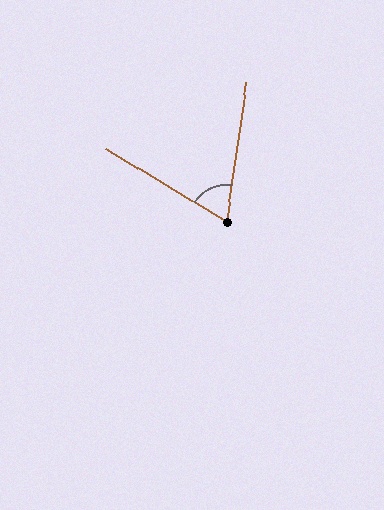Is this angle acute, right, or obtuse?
It is acute.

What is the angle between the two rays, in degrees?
Approximately 67 degrees.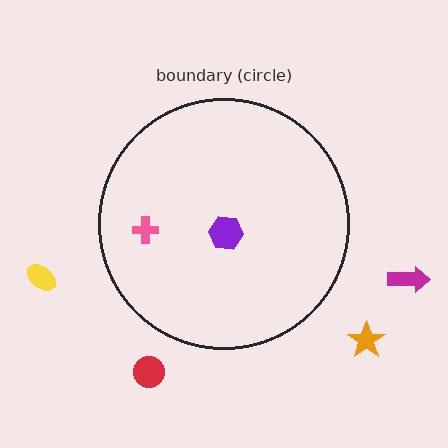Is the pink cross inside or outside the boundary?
Inside.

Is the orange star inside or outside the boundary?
Outside.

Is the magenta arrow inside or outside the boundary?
Outside.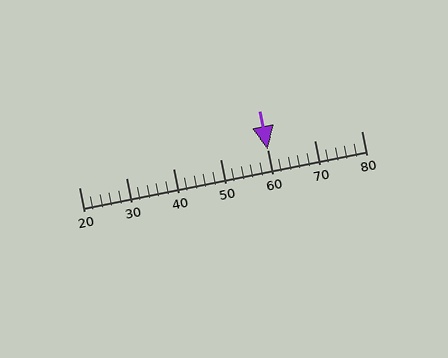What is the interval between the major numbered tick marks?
The major tick marks are spaced 10 units apart.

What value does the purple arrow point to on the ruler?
The purple arrow points to approximately 60.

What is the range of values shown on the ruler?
The ruler shows values from 20 to 80.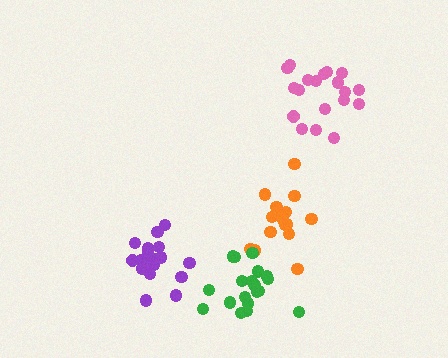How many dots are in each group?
Group 1: 18 dots, Group 2: 16 dots, Group 3: 19 dots, Group 4: 19 dots (72 total).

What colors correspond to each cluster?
The clusters are colored: purple, orange, green, pink.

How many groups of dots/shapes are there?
There are 4 groups.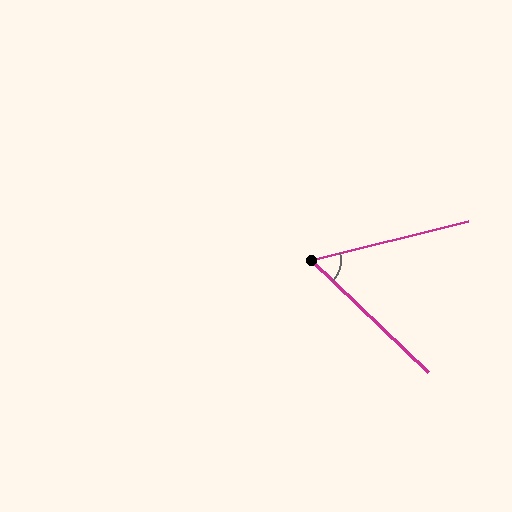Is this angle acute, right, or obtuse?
It is acute.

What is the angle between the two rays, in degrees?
Approximately 58 degrees.